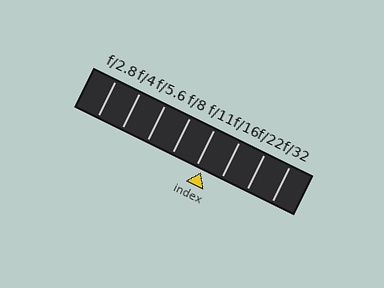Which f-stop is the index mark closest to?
The index mark is closest to f/11.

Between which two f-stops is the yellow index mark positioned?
The index mark is between f/11 and f/16.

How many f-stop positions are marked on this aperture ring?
There are 8 f-stop positions marked.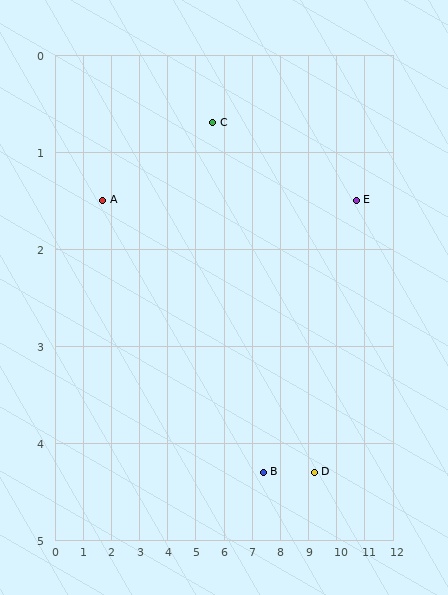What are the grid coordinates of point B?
Point B is at approximately (7.4, 4.3).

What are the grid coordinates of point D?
Point D is at approximately (9.2, 4.3).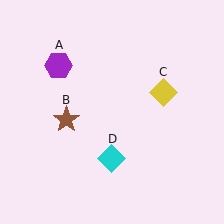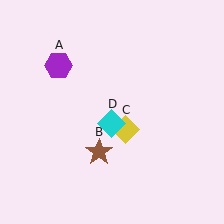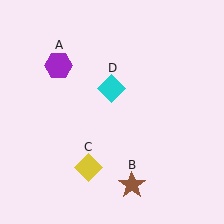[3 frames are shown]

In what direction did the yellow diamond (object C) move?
The yellow diamond (object C) moved down and to the left.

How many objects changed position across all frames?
3 objects changed position: brown star (object B), yellow diamond (object C), cyan diamond (object D).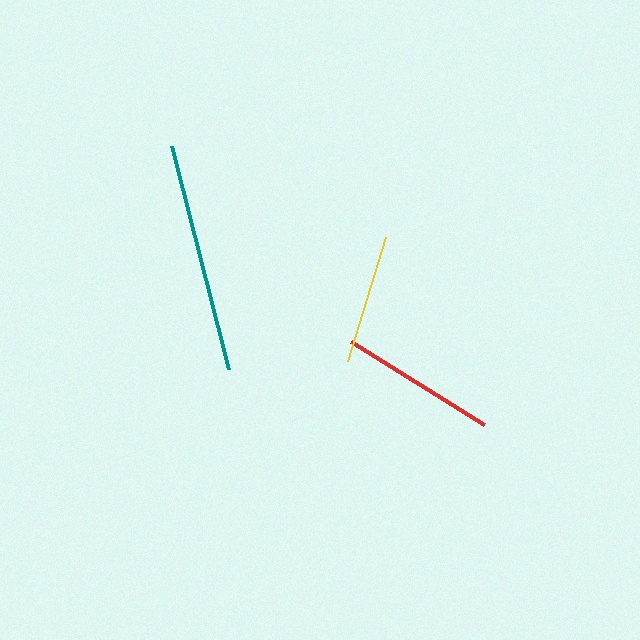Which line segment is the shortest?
The yellow line is the shortest at approximately 130 pixels.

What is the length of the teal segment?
The teal segment is approximately 231 pixels long.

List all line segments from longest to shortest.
From longest to shortest: teal, red, yellow.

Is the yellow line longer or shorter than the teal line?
The teal line is longer than the yellow line.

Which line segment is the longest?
The teal line is the longest at approximately 231 pixels.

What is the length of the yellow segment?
The yellow segment is approximately 130 pixels long.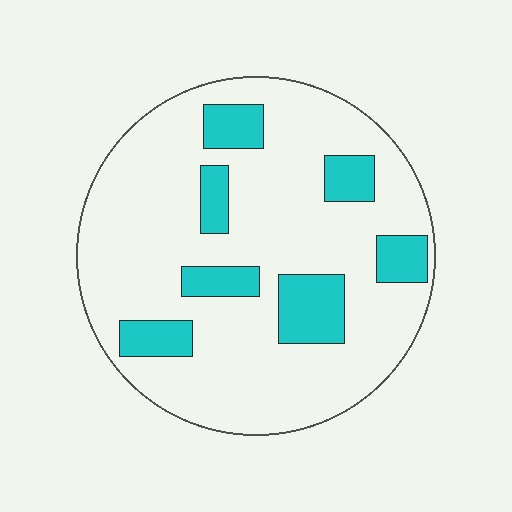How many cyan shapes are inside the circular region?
7.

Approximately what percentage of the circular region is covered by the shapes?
Approximately 20%.